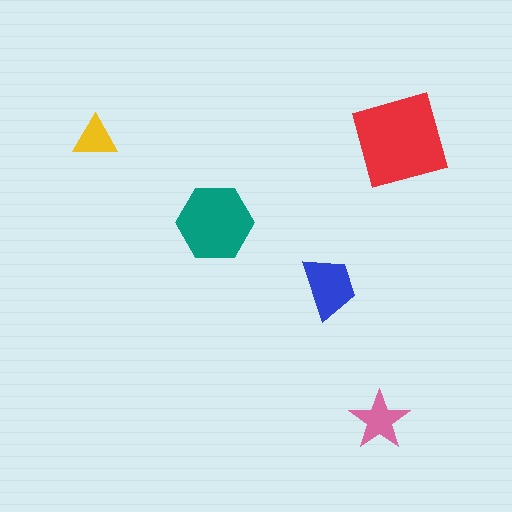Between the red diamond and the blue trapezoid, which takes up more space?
The red diamond.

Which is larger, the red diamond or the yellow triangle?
The red diamond.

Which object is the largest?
The red diamond.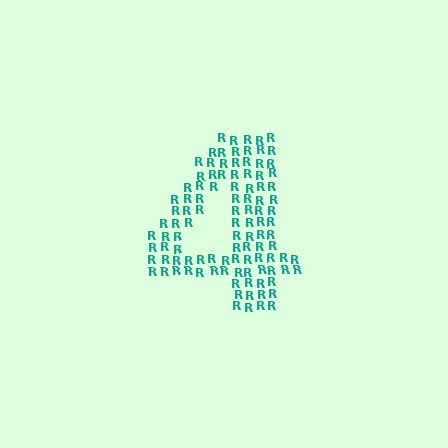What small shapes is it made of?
It is made of small letter R's.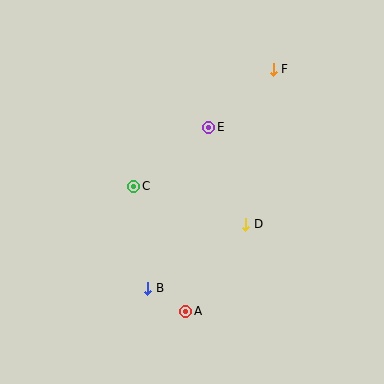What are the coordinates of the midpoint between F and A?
The midpoint between F and A is at (229, 190).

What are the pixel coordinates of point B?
Point B is at (148, 288).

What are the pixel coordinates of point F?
Point F is at (273, 69).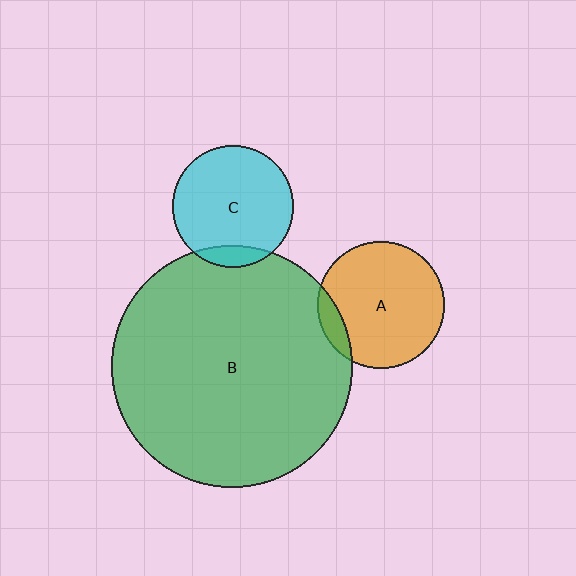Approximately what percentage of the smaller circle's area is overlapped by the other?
Approximately 10%.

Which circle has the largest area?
Circle B (green).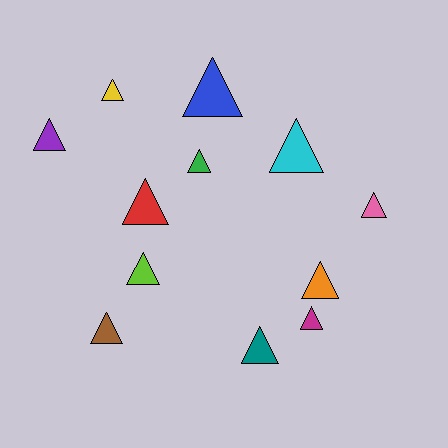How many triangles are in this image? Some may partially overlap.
There are 12 triangles.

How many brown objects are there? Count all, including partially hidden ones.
There is 1 brown object.